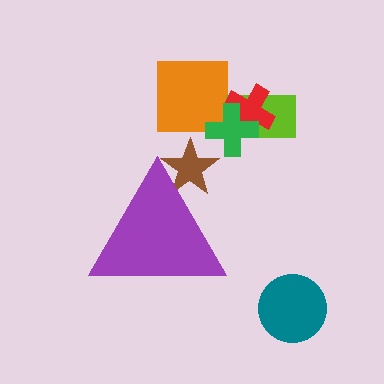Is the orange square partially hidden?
No, the orange square is fully visible.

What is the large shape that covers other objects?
A purple triangle.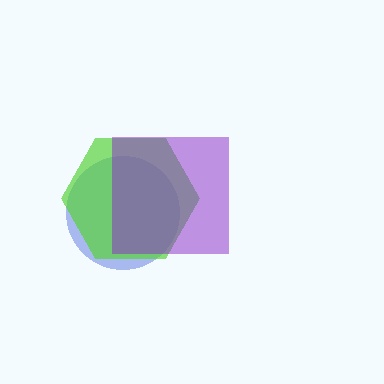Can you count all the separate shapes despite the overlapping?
Yes, there are 3 separate shapes.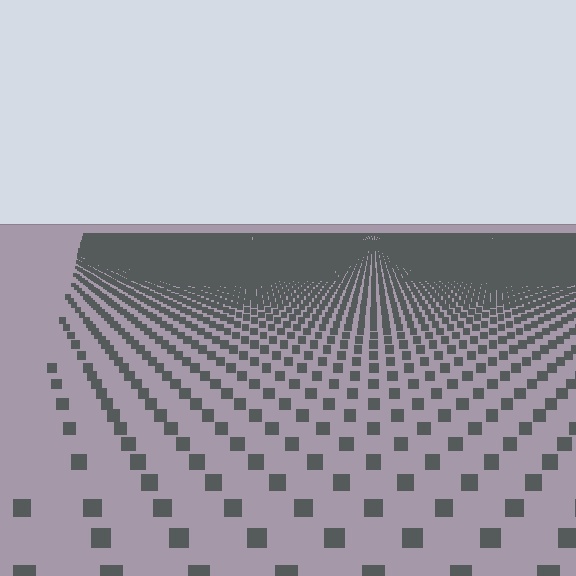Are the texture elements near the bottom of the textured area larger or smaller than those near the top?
Larger. Near the bottom, elements are closer to the viewer and appear at a bigger on-screen size.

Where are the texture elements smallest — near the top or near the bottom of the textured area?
Near the top.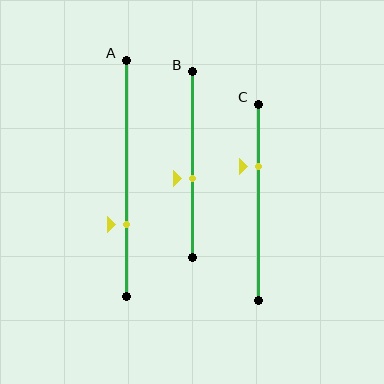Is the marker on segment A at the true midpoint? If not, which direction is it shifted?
No, the marker on segment A is shifted downward by about 20% of the segment length.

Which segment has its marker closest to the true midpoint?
Segment B has its marker closest to the true midpoint.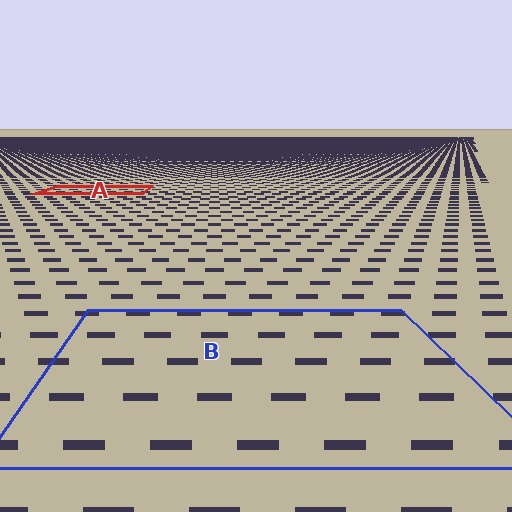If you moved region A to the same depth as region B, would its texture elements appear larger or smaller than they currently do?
They would appear larger. At a closer depth, the same texture elements are projected at a bigger on-screen size.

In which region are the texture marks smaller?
The texture marks are smaller in region A, because it is farther away.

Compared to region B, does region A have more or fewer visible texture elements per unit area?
Region A has more texture elements per unit area — they are packed more densely because it is farther away.